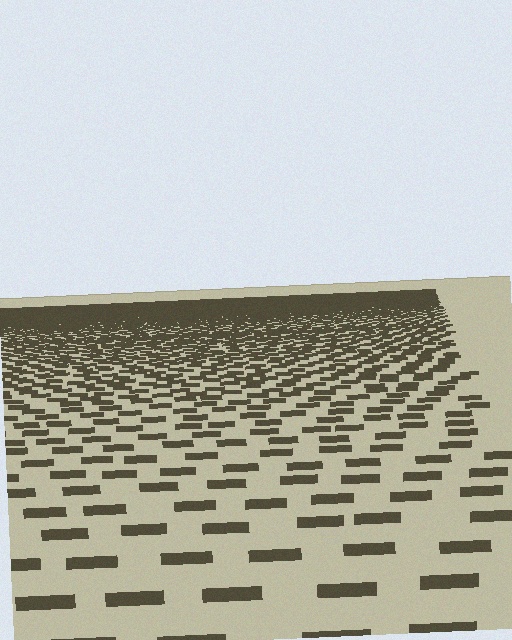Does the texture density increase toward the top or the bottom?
Density increases toward the top.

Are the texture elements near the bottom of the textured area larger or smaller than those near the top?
Larger. Near the bottom, elements are closer to the viewer and appear at a bigger on-screen size.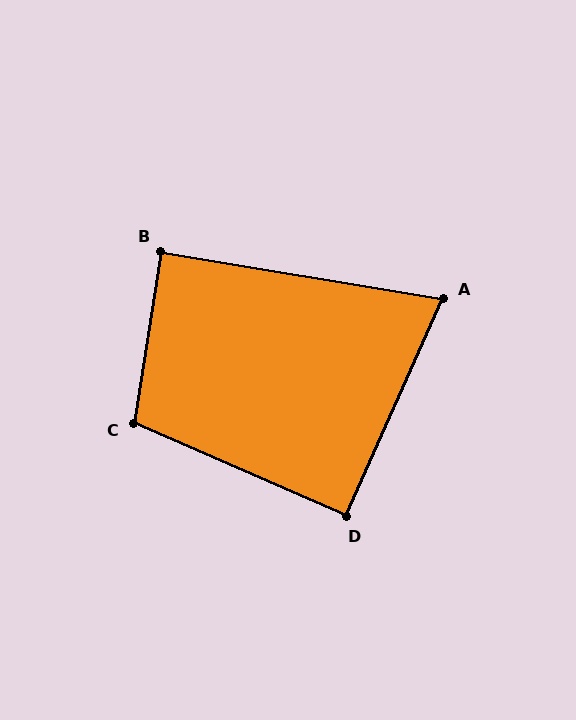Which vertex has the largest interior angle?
C, at approximately 104 degrees.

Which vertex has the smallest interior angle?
A, at approximately 76 degrees.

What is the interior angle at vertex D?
Approximately 90 degrees (approximately right).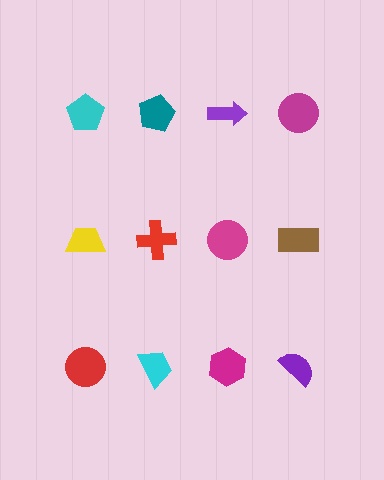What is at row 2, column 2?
A red cross.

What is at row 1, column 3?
A purple arrow.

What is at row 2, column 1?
A yellow trapezoid.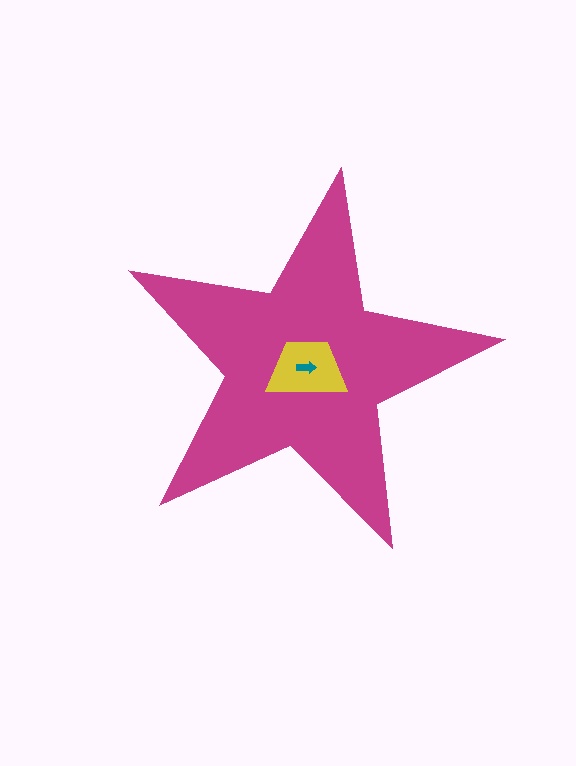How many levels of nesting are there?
3.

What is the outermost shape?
The magenta star.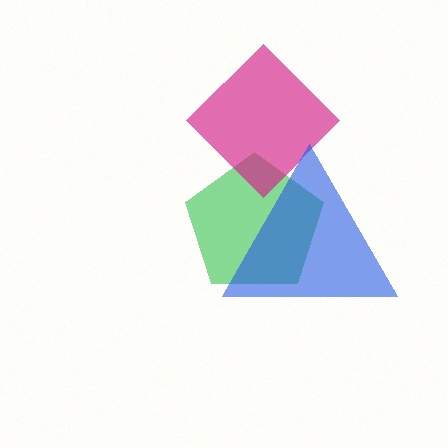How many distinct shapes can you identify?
There are 3 distinct shapes: a green pentagon, a magenta diamond, a blue triangle.